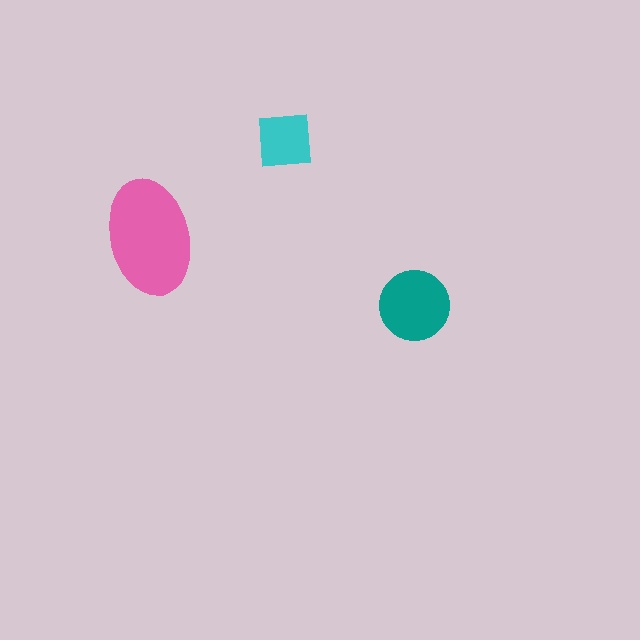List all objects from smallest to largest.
The cyan square, the teal circle, the pink ellipse.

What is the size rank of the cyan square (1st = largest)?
3rd.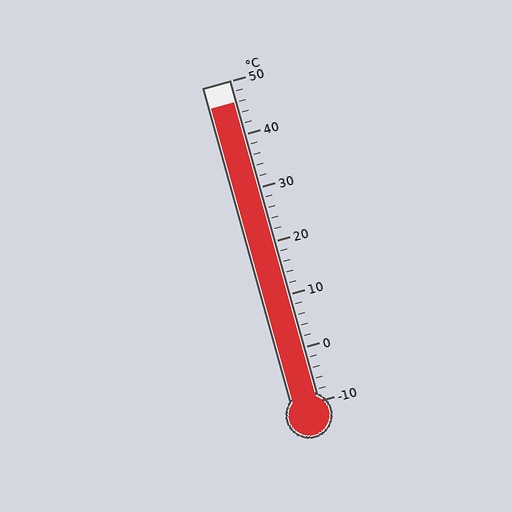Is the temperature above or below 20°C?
The temperature is above 20°C.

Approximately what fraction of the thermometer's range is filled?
The thermometer is filled to approximately 95% of its range.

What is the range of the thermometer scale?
The thermometer scale ranges from -10°C to 50°C.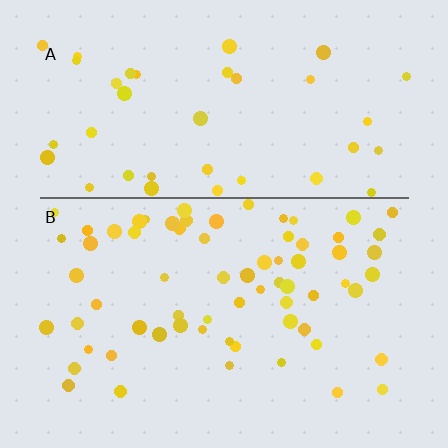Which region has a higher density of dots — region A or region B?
B (the bottom).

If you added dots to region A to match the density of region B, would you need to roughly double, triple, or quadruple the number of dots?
Approximately double.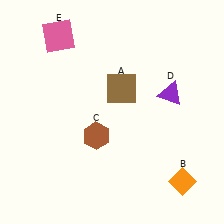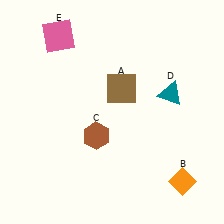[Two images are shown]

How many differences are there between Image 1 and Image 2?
There is 1 difference between the two images.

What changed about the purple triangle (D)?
In Image 1, D is purple. In Image 2, it changed to teal.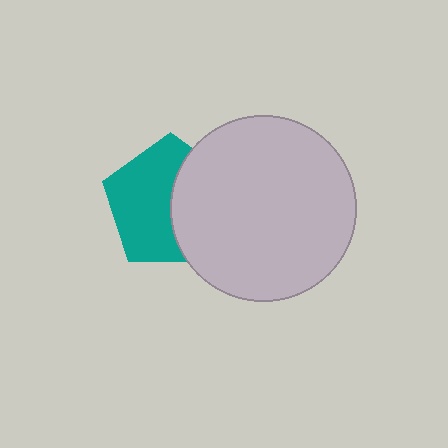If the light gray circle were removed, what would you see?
You would see the complete teal pentagon.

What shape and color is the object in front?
The object in front is a light gray circle.